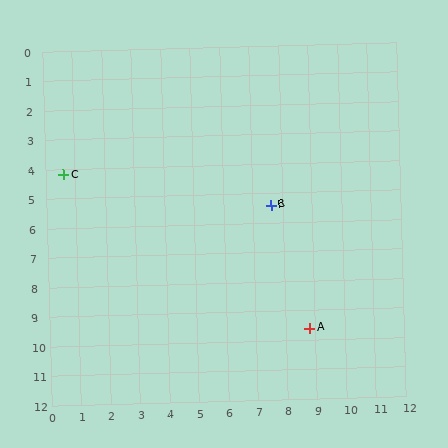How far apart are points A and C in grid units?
Points A and C are about 9.8 grid units apart.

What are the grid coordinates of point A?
Point A is at approximately (8.8, 9.6).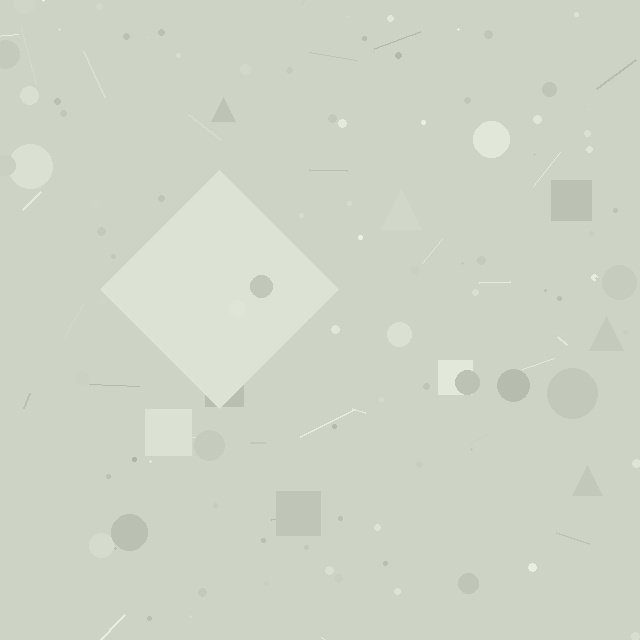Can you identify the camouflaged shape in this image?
The camouflaged shape is a diamond.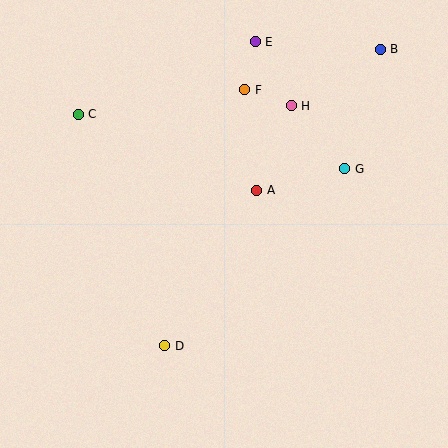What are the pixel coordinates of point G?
Point G is at (345, 169).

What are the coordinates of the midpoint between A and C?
The midpoint between A and C is at (168, 152).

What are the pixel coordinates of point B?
Point B is at (380, 49).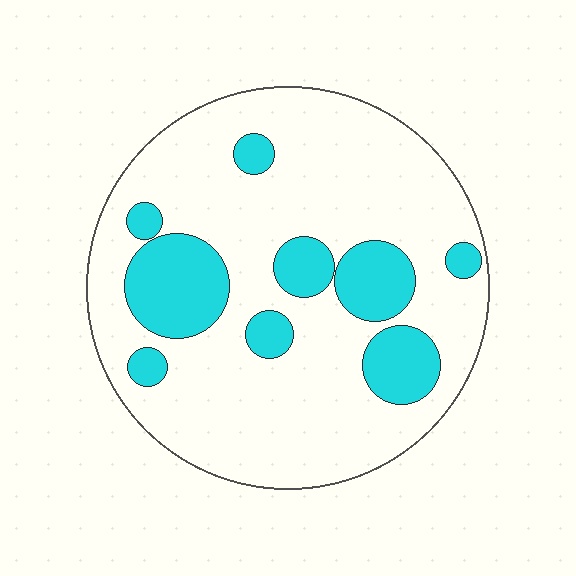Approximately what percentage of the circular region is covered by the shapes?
Approximately 20%.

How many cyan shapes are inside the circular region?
9.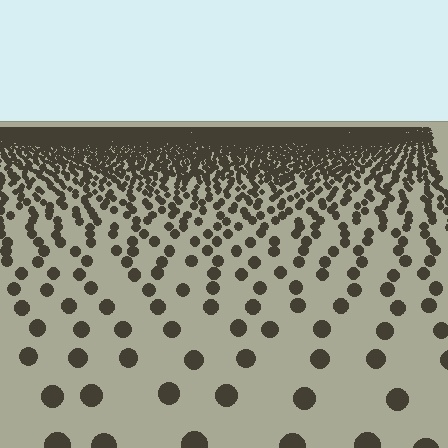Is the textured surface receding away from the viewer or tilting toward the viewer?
The surface is receding away from the viewer. Texture elements get smaller and denser toward the top.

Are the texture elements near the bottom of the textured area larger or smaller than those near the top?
Larger. Near the bottom, elements are closer to the viewer and appear at a bigger on-screen size.